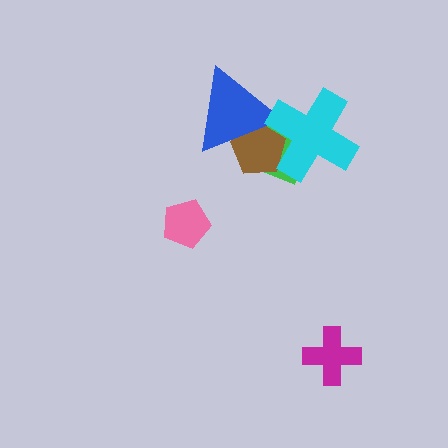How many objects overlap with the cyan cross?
3 objects overlap with the cyan cross.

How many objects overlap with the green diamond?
3 objects overlap with the green diamond.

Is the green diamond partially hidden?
Yes, it is partially covered by another shape.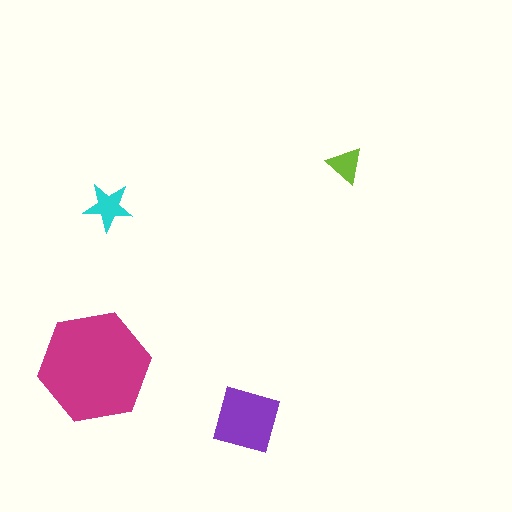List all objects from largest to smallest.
The magenta hexagon, the purple square, the cyan star, the lime triangle.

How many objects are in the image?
There are 4 objects in the image.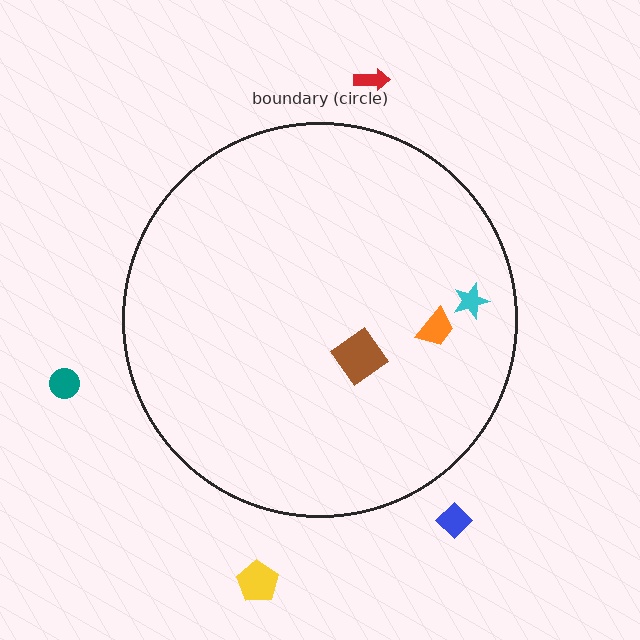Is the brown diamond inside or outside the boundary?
Inside.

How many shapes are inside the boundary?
3 inside, 4 outside.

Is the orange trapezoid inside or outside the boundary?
Inside.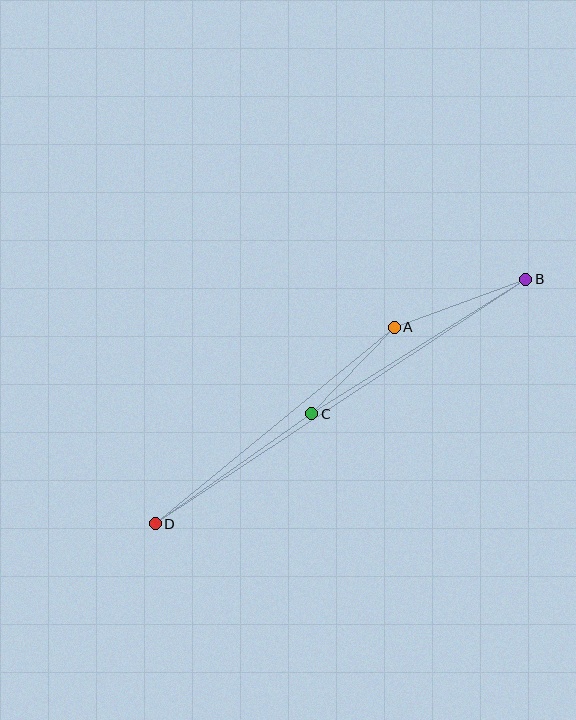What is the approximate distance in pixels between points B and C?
The distance between B and C is approximately 252 pixels.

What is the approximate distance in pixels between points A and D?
The distance between A and D is approximately 309 pixels.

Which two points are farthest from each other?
Points B and D are farthest from each other.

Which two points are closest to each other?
Points A and C are closest to each other.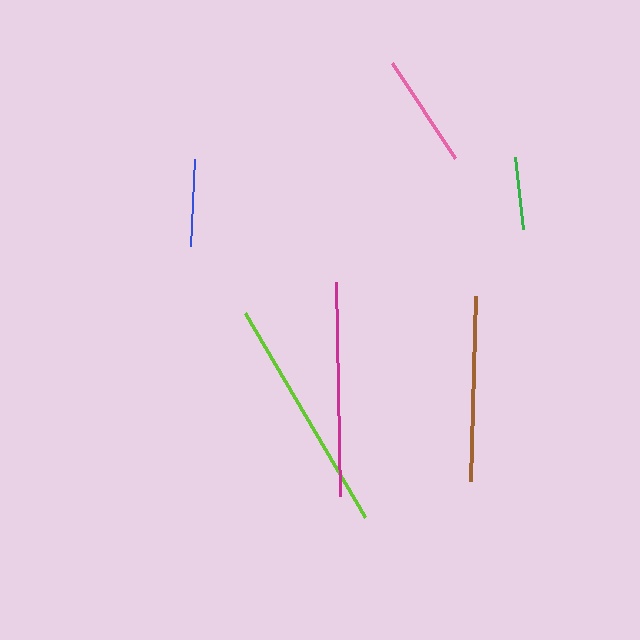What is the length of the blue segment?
The blue segment is approximately 87 pixels long.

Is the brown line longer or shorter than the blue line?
The brown line is longer than the blue line.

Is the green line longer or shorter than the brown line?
The brown line is longer than the green line.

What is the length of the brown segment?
The brown segment is approximately 185 pixels long.